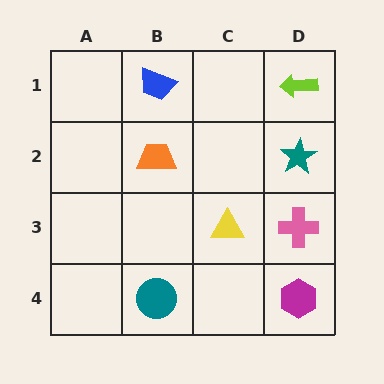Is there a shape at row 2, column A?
No, that cell is empty.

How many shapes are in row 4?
2 shapes.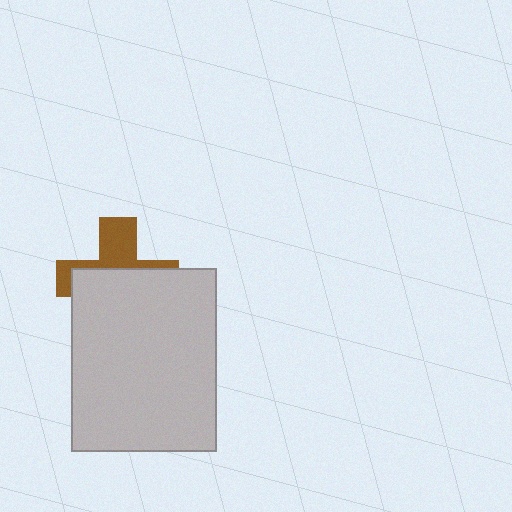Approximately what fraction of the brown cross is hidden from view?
Roughly 61% of the brown cross is hidden behind the light gray rectangle.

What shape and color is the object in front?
The object in front is a light gray rectangle.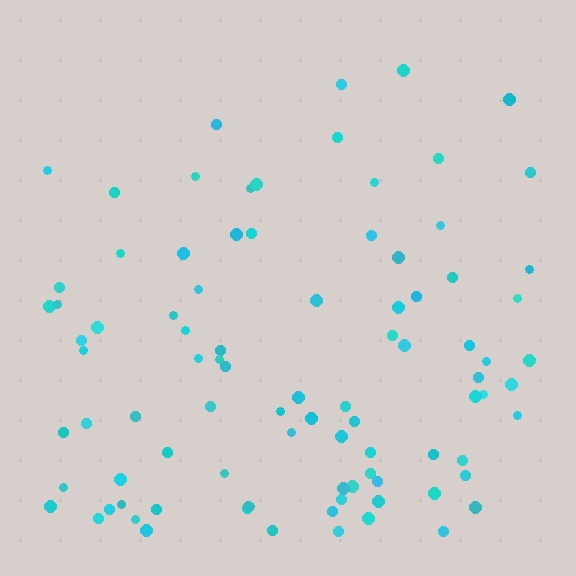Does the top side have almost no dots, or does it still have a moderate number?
Still a moderate number, just noticeably fewer than the bottom.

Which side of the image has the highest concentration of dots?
The bottom.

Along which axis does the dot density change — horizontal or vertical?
Vertical.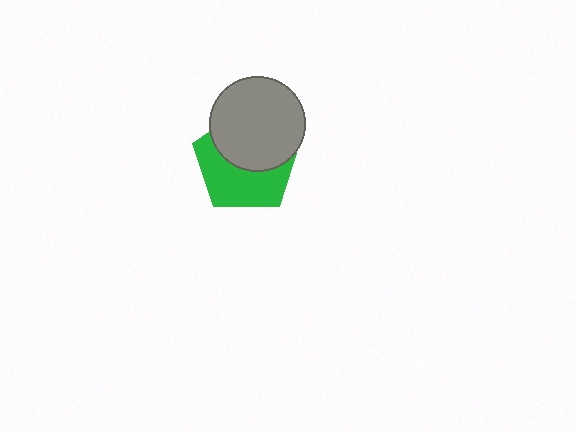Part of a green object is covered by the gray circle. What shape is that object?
It is a pentagon.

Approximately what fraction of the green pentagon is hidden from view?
Roughly 49% of the green pentagon is hidden behind the gray circle.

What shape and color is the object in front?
The object in front is a gray circle.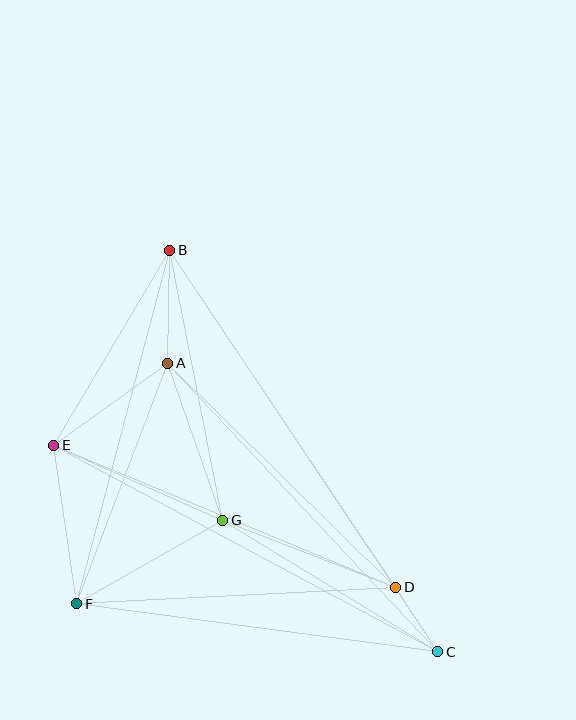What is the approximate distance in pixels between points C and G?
The distance between C and G is approximately 252 pixels.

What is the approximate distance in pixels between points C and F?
The distance between C and F is approximately 364 pixels.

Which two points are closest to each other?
Points C and D are closest to each other.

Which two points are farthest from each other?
Points B and C are farthest from each other.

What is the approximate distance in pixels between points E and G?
The distance between E and G is approximately 185 pixels.